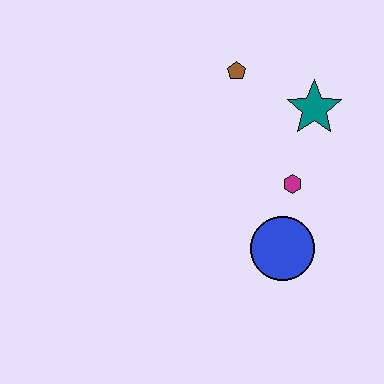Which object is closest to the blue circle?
The magenta hexagon is closest to the blue circle.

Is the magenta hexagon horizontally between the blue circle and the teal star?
Yes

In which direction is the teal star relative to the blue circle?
The teal star is above the blue circle.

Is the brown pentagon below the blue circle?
No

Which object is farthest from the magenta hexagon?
The brown pentagon is farthest from the magenta hexagon.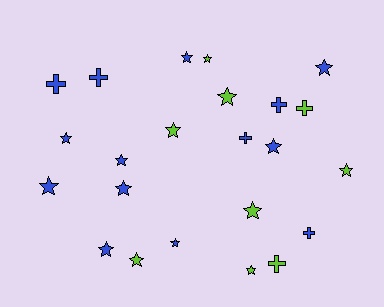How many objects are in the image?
There are 23 objects.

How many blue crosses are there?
There are 5 blue crosses.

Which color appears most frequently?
Blue, with 14 objects.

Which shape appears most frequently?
Star, with 16 objects.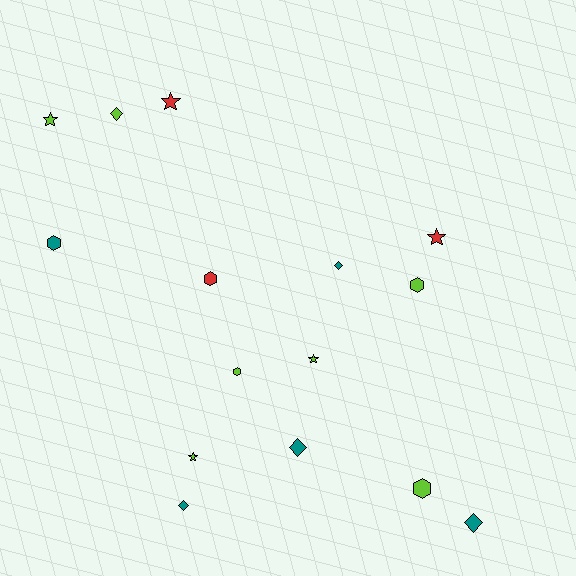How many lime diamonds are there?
There is 1 lime diamond.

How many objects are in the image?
There are 15 objects.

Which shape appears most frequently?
Hexagon, with 5 objects.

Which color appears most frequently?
Lime, with 7 objects.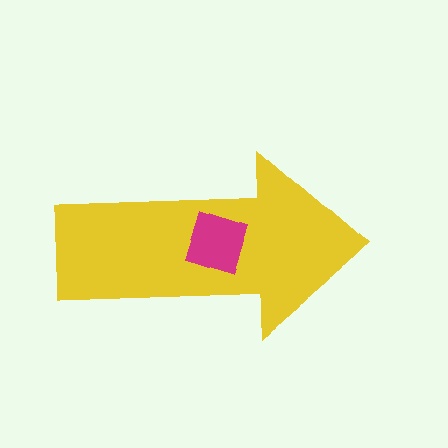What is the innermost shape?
The magenta diamond.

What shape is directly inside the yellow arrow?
The magenta diamond.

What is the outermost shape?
The yellow arrow.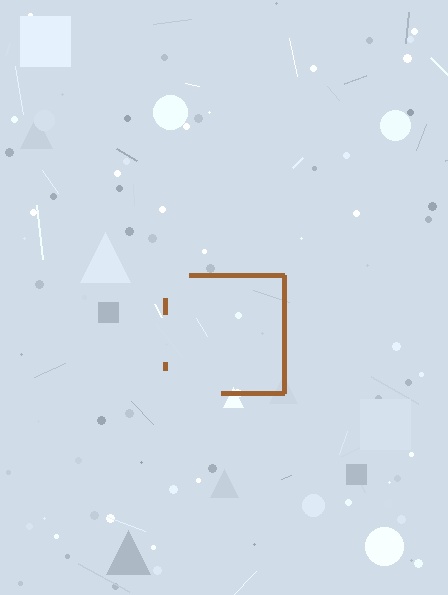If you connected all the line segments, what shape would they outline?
They would outline a square.